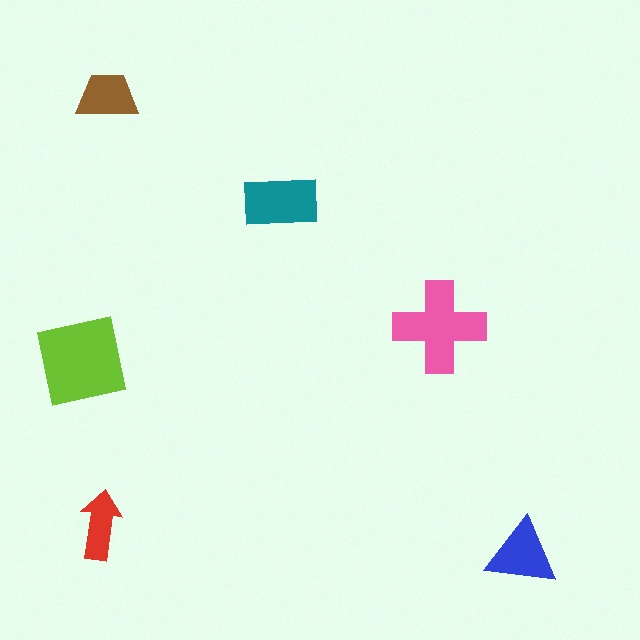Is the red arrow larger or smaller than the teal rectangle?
Smaller.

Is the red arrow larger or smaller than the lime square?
Smaller.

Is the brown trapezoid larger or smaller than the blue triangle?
Smaller.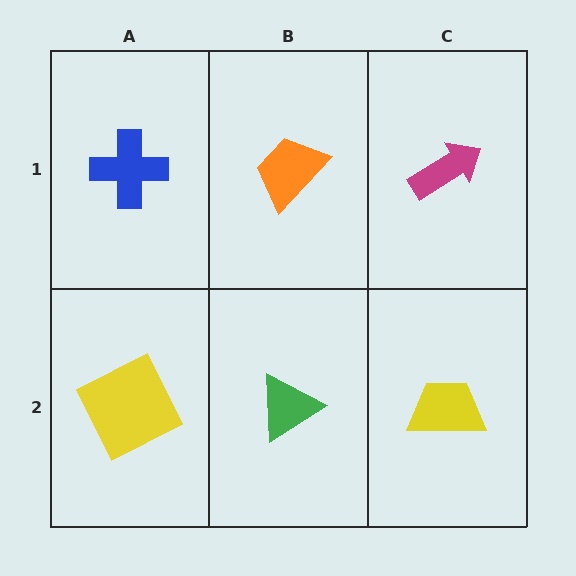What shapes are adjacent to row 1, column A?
A yellow square (row 2, column A), an orange trapezoid (row 1, column B).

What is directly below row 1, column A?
A yellow square.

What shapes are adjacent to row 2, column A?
A blue cross (row 1, column A), a green triangle (row 2, column B).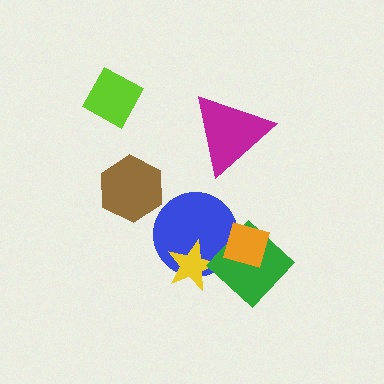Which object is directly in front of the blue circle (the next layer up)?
The yellow star is directly in front of the blue circle.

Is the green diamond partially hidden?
Yes, it is partially covered by another shape.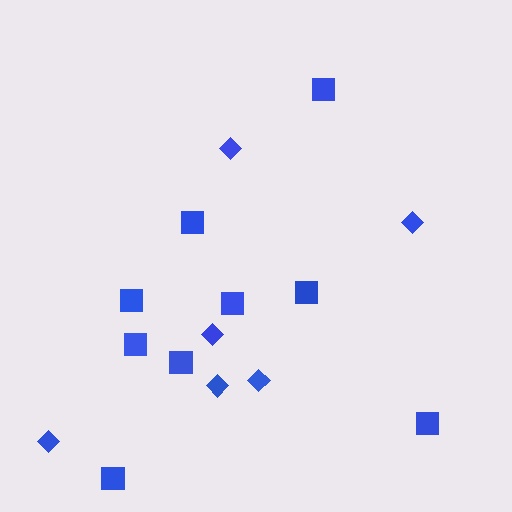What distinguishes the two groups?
There are 2 groups: one group of squares (9) and one group of diamonds (6).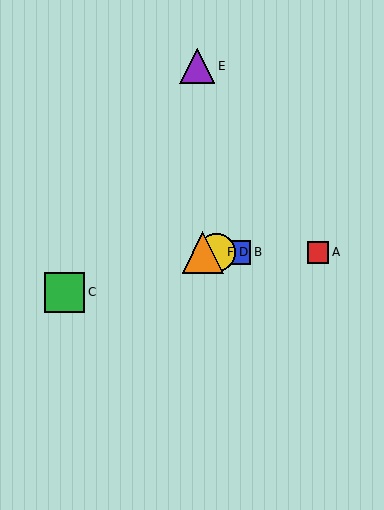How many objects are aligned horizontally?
4 objects (A, B, D, F) are aligned horizontally.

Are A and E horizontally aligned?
No, A is at y≈252 and E is at y≈66.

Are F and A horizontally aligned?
Yes, both are at y≈252.